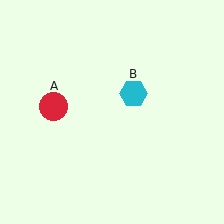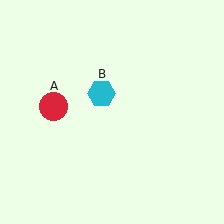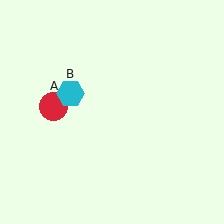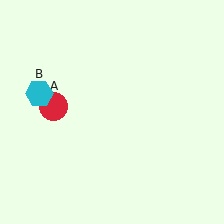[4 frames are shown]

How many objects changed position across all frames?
1 object changed position: cyan hexagon (object B).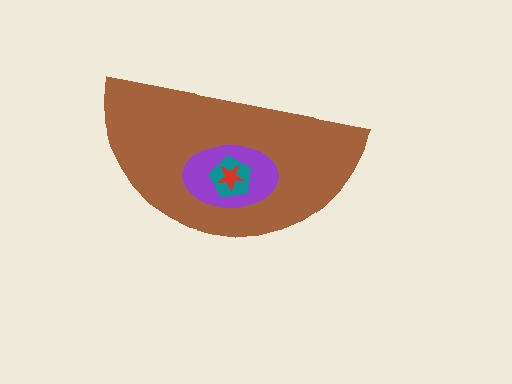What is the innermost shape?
The red star.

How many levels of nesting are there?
4.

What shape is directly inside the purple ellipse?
The teal pentagon.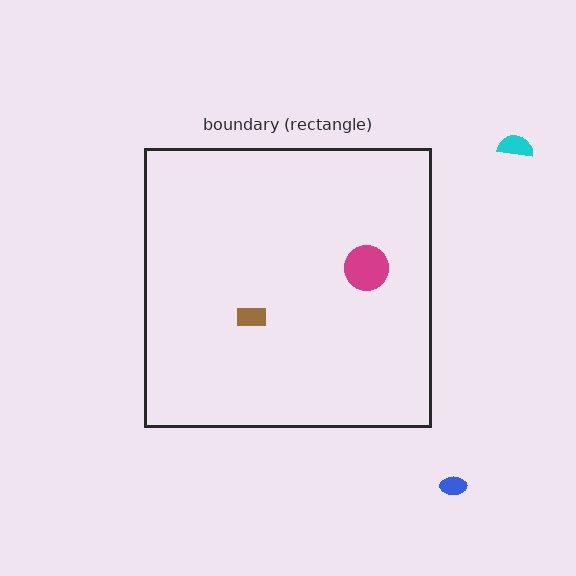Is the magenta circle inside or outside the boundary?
Inside.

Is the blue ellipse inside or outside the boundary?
Outside.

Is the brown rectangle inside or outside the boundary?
Inside.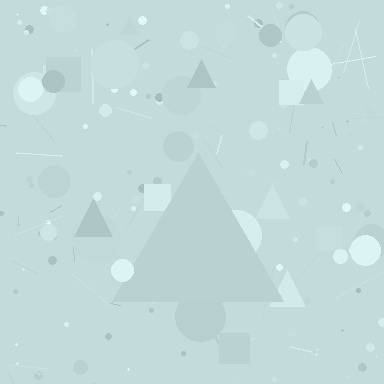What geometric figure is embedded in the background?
A triangle is embedded in the background.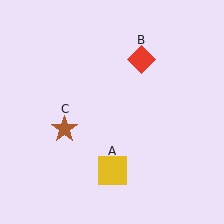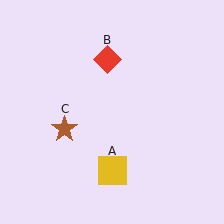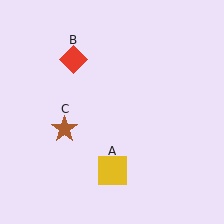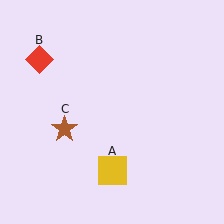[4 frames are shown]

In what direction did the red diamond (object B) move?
The red diamond (object B) moved left.